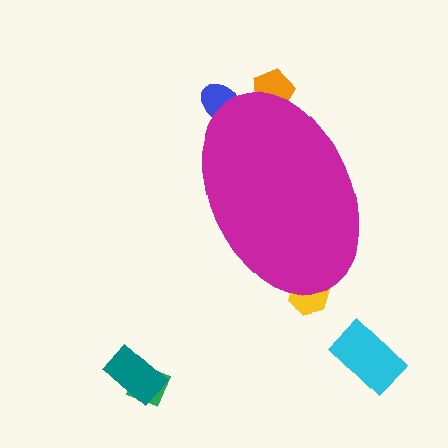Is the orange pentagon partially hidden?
Yes, the orange pentagon is partially hidden behind the magenta ellipse.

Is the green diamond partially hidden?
No, the green diamond is fully visible.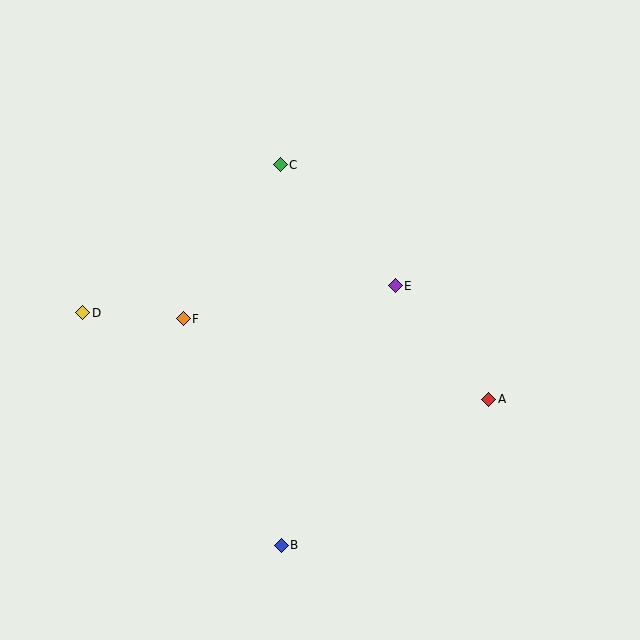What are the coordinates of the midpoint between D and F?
The midpoint between D and F is at (133, 316).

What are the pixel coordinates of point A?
Point A is at (489, 399).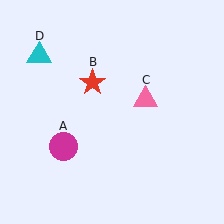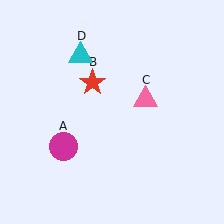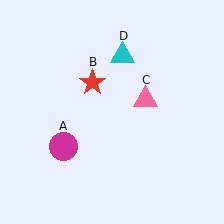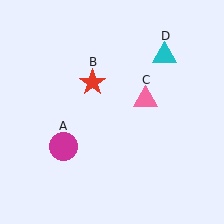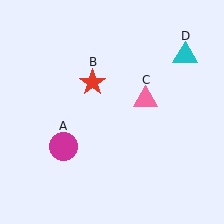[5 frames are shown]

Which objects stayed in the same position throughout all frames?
Magenta circle (object A) and red star (object B) and pink triangle (object C) remained stationary.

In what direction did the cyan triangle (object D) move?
The cyan triangle (object D) moved right.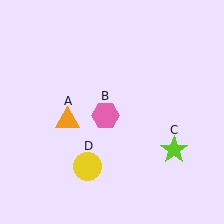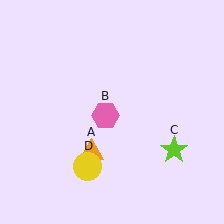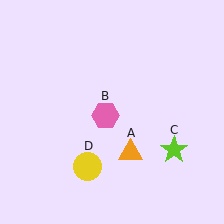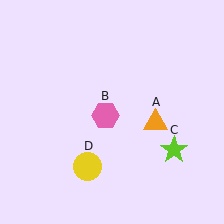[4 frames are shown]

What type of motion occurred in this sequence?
The orange triangle (object A) rotated counterclockwise around the center of the scene.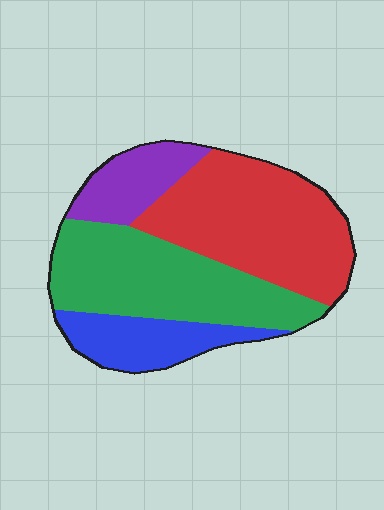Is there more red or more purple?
Red.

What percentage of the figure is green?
Green takes up about one third (1/3) of the figure.